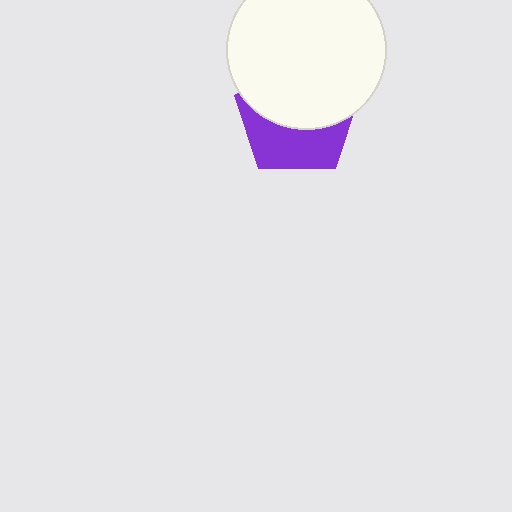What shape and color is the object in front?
The object in front is a white circle.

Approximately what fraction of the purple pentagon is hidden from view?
Roughly 57% of the purple pentagon is hidden behind the white circle.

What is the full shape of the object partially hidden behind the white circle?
The partially hidden object is a purple pentagon.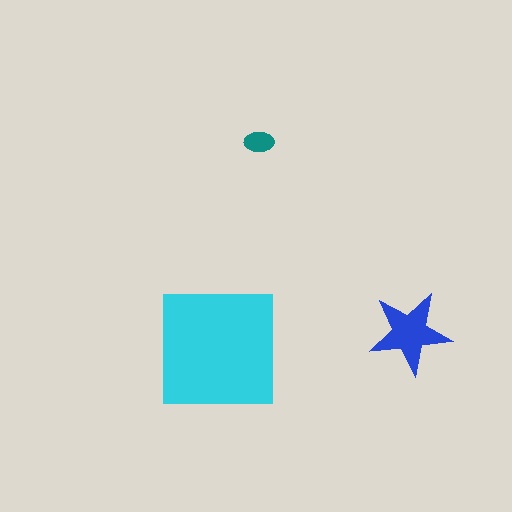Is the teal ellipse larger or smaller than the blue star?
Smaller.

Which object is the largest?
The cyan square.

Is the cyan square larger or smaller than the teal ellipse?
Larger.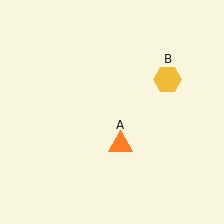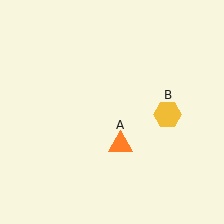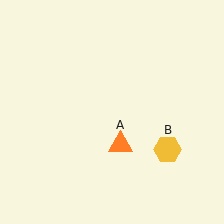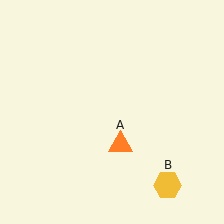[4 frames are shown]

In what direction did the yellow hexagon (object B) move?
The yellow hexagon (object B) moved down.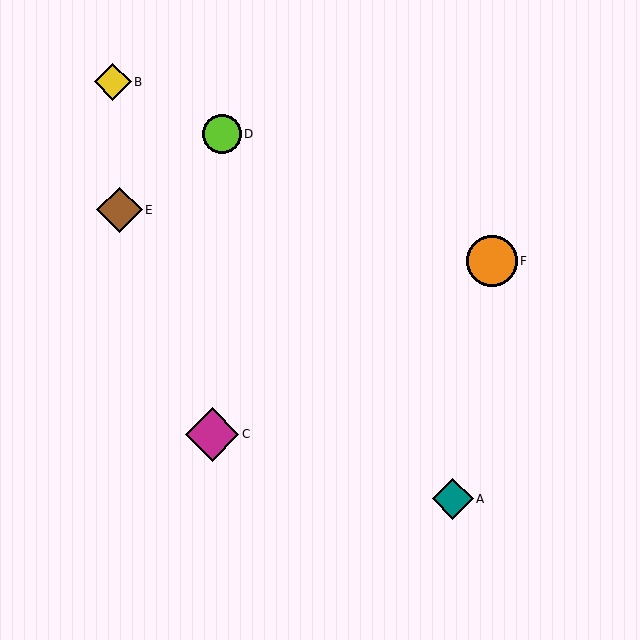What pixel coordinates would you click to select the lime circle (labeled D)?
Click at (222, 134) to select the lime circle D.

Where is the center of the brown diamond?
The center of the brown diamond is at (119, 210).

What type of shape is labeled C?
Shape C is a magenta diamond.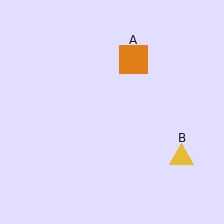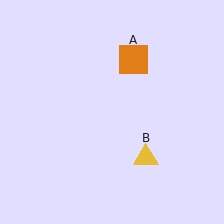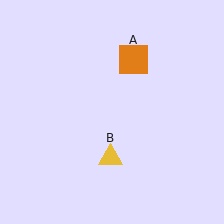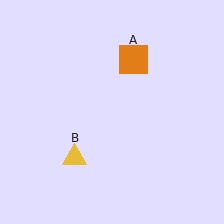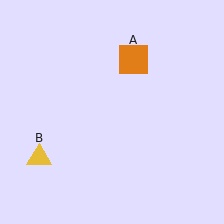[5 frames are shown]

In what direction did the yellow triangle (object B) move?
The yellow triangle (object B) moved left.